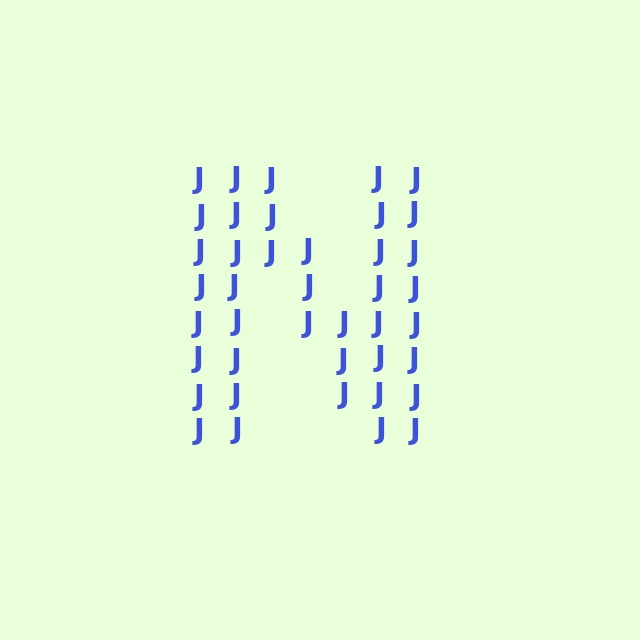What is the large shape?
The large shape is the letter N.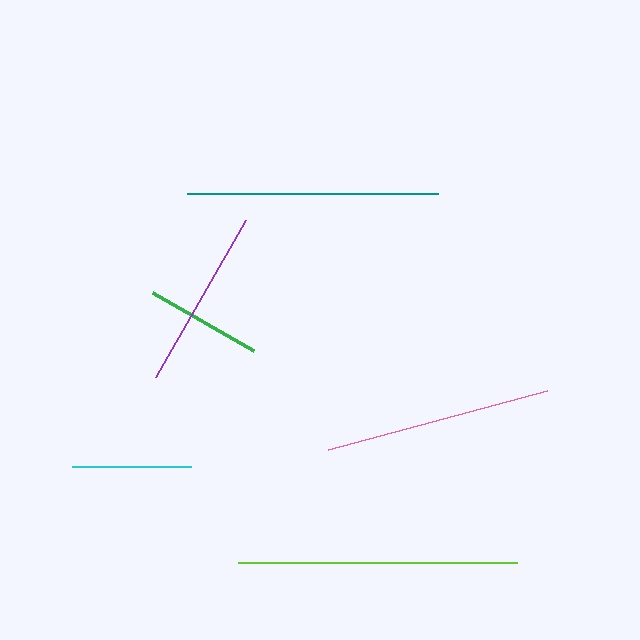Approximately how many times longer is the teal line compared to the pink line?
The teal line is approximately 1.1 times the length of the pink line.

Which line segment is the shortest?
The green line is the shortest at approximately 116 pixels.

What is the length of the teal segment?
The teal segment is approximately 252 pixels long.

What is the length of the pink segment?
The pink segment is approximately 227 pixels long.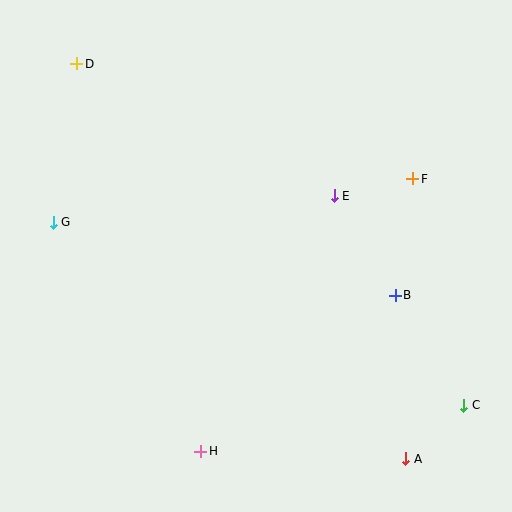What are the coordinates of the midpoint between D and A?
The midpoint between D and A is at (241, 261).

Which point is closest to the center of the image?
Point E at (334, 196) is closest to the center.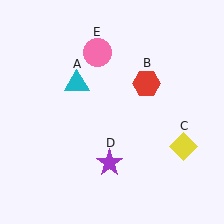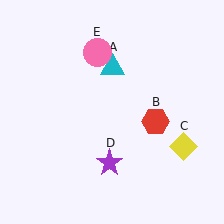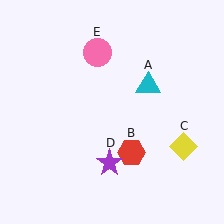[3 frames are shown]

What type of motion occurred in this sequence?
The cyan triangle (object A), red hexagon (object B) rotated clockwise around the center of the scene.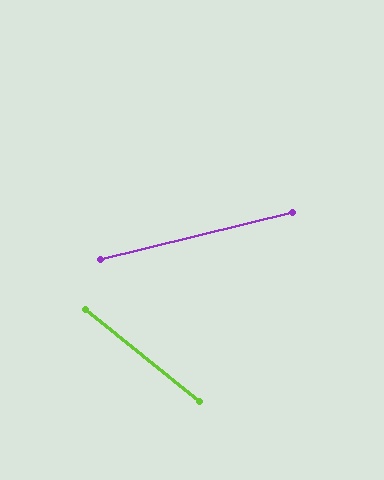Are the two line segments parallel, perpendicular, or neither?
Neither parallel nor perpendicular — they differ by about 53°.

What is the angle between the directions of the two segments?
Approximately 53 degrees.